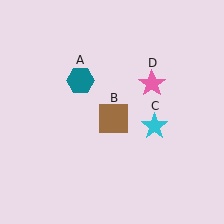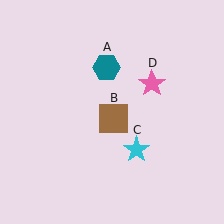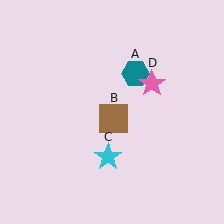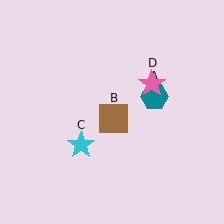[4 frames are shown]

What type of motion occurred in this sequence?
The teal hexagon (object A), cyan star (object C) rotated clockwise around the center of the scene.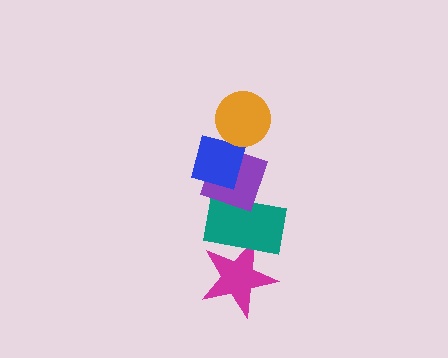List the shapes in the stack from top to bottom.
From top to bottom: the orange circle, the blue diamond, the purple diamond, the teal rectangle, the magenta star.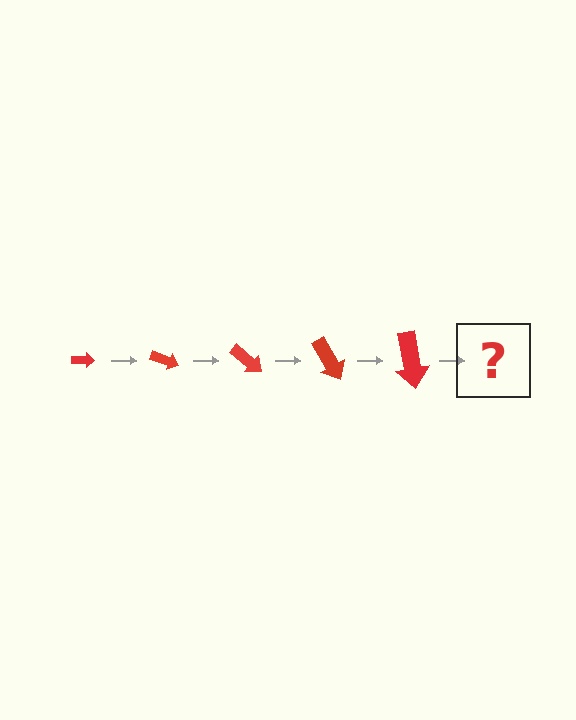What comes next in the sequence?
The next element should be an arrow, larger than the previous one and rotated 100 degrees from the start.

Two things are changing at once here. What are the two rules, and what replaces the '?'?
The two rules are that the arrow grows larger each step and it rotates 20 degrees each step. The '?' should be an arrow, larger than the previous one and rotated 100 degrees from the start.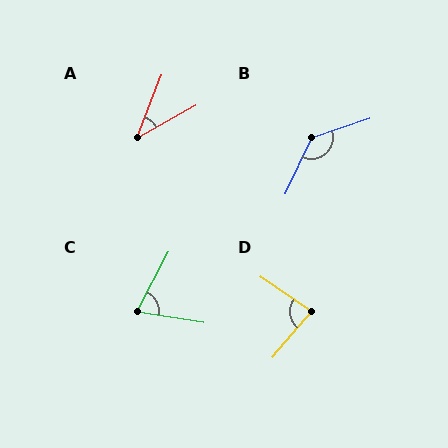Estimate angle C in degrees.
Approximately 71 degrees.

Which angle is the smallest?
A, at approximately 40 degrees.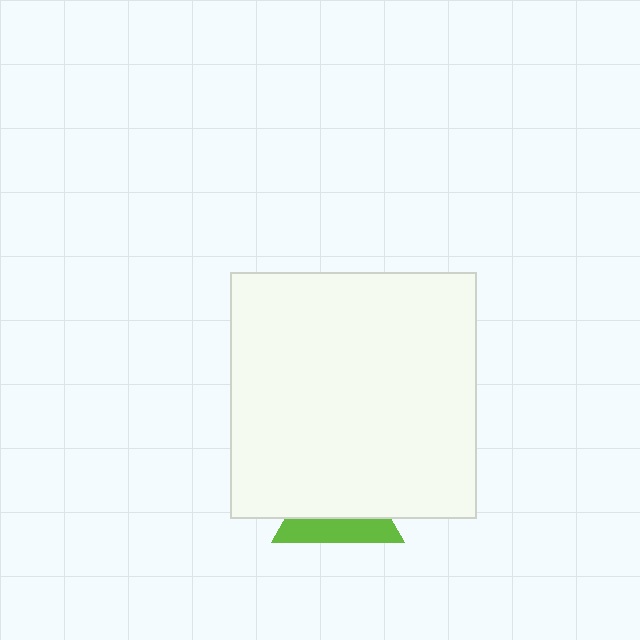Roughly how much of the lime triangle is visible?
A small part of it is visible (roughly 37%).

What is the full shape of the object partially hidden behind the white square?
The partially hidden object is a lime triangle.